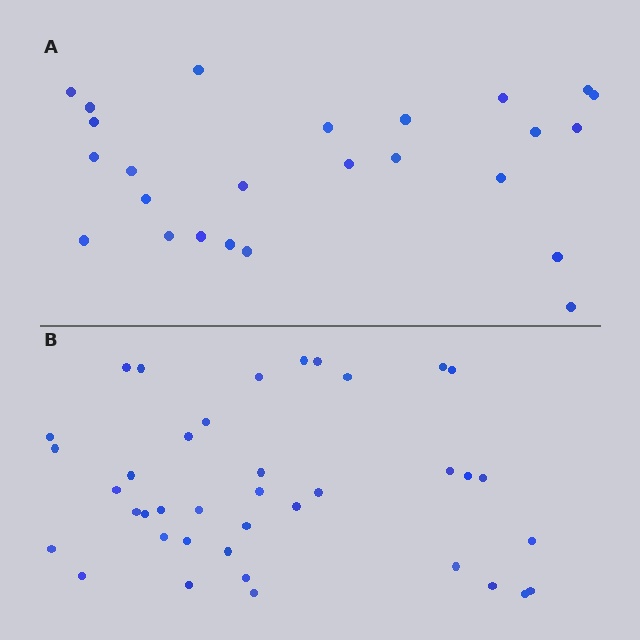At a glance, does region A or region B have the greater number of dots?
Region B (the bottom region) has more dots.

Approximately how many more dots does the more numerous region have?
Region B has approximately 15 more dots than region A.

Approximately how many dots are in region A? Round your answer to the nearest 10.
About 20 dots. (The exact count is 25, which rounds to 20.)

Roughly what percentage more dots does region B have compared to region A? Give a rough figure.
About 55% more.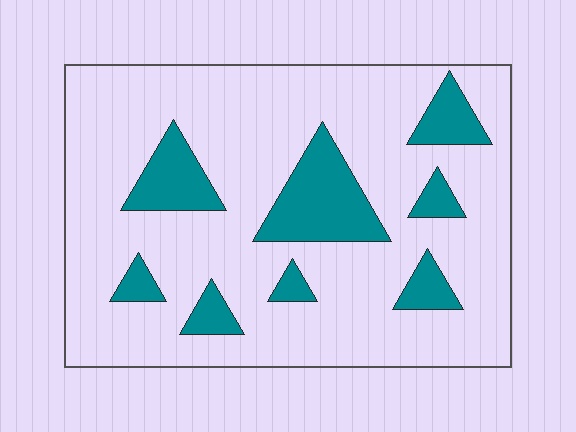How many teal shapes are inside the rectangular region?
8.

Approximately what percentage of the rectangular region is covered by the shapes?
Approximately 20%.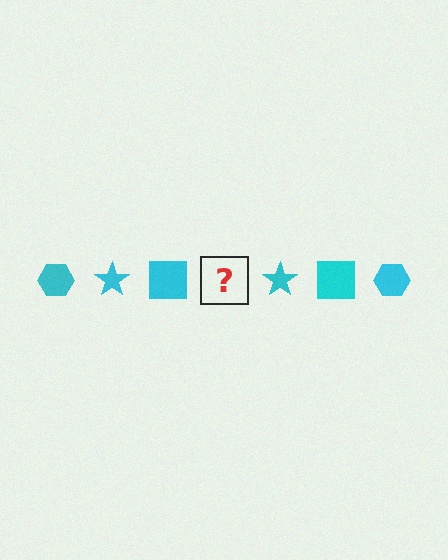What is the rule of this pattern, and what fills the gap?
The rule is that the pattern cycles through hexagon, star, square shapes in cyan. The gap should be filled with a cyan hexagon.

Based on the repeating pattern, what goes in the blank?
The blank should be a cyan hexagon.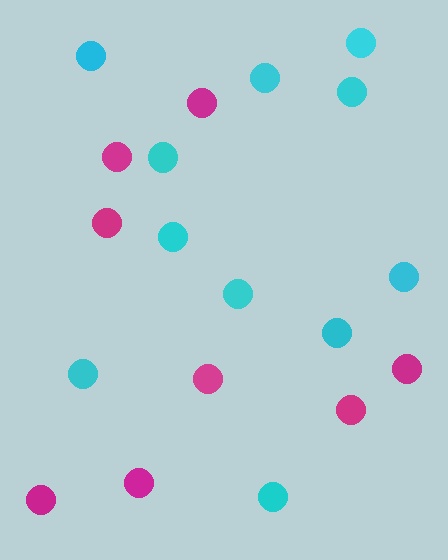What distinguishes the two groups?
There are 2 groups: one group of cyan circles (11) and one group of magenta circles (8).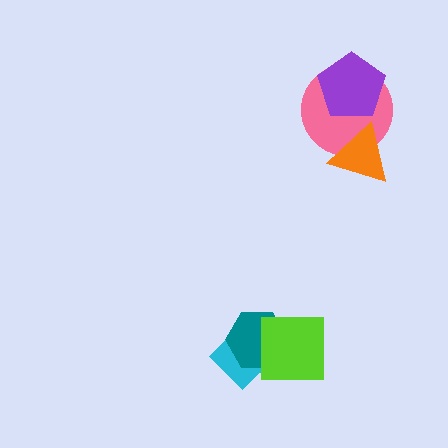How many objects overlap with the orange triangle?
1 object overlaps with the orange triangle.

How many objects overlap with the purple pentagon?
1 object overlaps with the purple pentagon.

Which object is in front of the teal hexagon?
The lime square is in front of the teal hexagon.